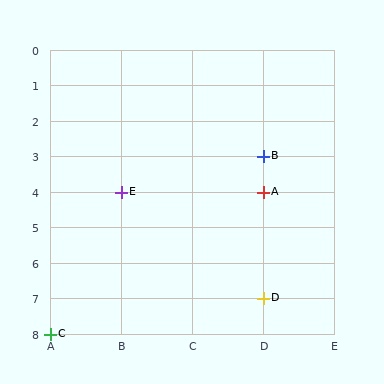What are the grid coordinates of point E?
Point E is at grid coordinates (B, 4).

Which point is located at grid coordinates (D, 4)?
Point A is at (D, 4).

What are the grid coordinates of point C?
Point C is at grid coordinates (A, 8).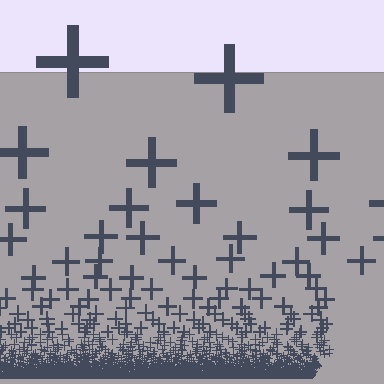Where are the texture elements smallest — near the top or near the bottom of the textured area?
Near the bottom.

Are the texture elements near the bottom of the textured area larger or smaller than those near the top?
Smaller. The gradient is inverted — elements near the bottom are smaller and denser.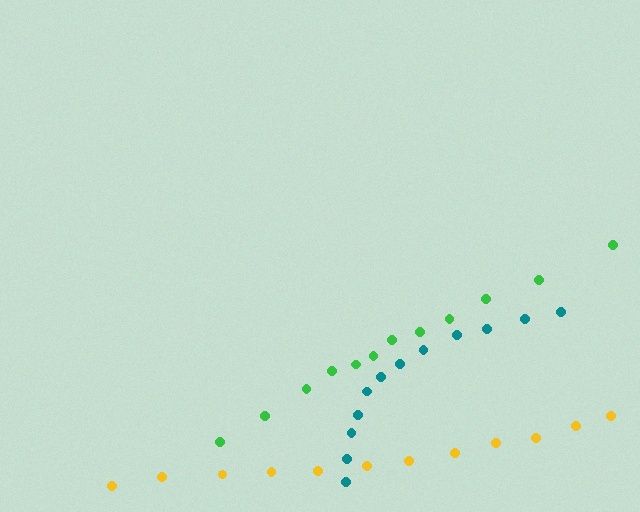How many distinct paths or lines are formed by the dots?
There are 3 distinct paths.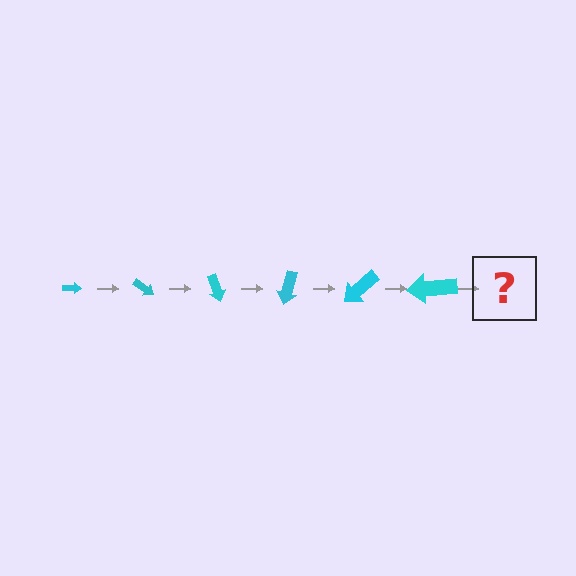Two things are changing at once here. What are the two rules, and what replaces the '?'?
The two rules are that the arrow grows larger each step and it rotates 35 degrees each step. The '?' should be an arrow, larger than the previous one and rotated 210 degrees from the start.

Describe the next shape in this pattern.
It should be an arrow, larger than the previous one and rotated 210 degrees from the start.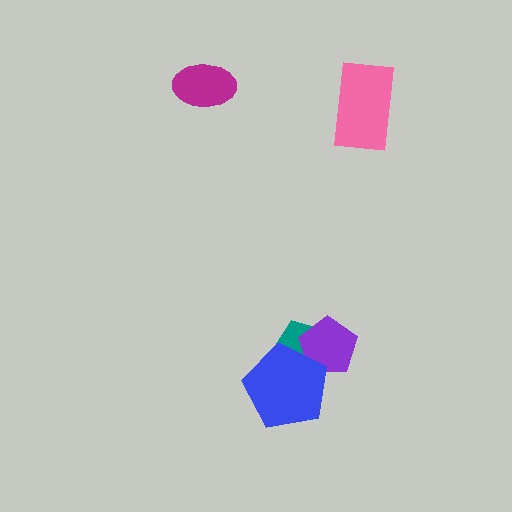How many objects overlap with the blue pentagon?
2 objects overlap with the blue pentagon.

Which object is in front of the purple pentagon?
The blue pentagon is in front of the purple pentagon.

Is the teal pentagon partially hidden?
Yes, it is partially covered by another shape.